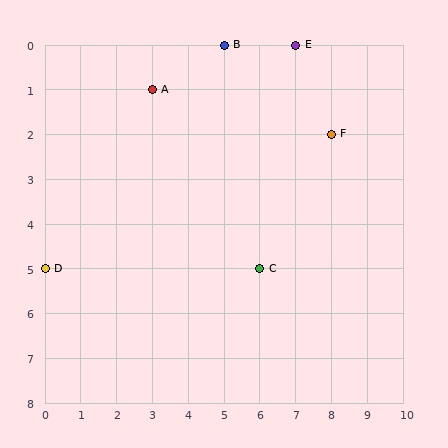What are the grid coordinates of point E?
Point E is at grid coordinates (7, 0).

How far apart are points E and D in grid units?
Points E and D are 7 columns and 5 rows apart (about 8.6 grid units diagonally).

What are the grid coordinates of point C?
Point C is at grid coordinates (6, 5).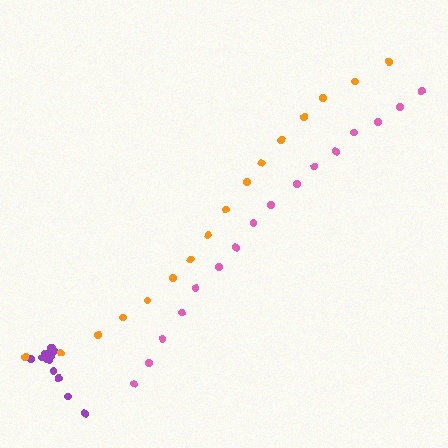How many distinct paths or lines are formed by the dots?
There are 3 distinct paths.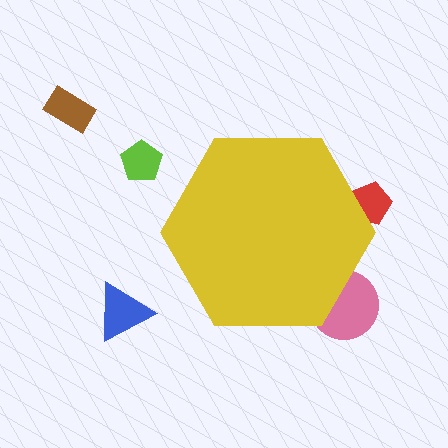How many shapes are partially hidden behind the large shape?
2 shapes are partially hidden.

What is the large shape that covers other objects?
A yellow hexagon.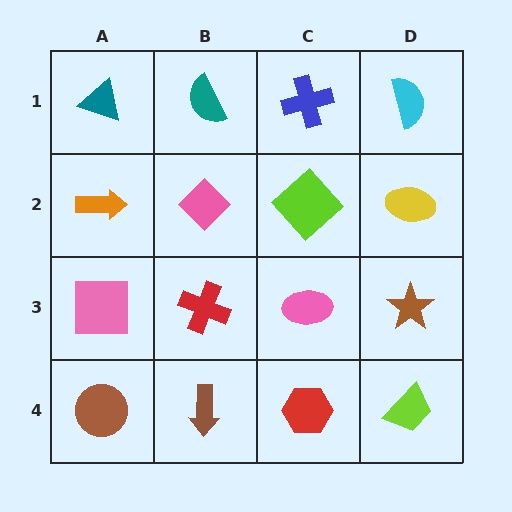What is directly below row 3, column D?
A lime trapezoid.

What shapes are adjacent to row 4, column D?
A brown star (row 3, column D), a red hexagon (row 4, column C).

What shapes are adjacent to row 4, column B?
A red cross (row 3, column B), a brown circle (row 4, column A), a red hexagon (row 4, column C).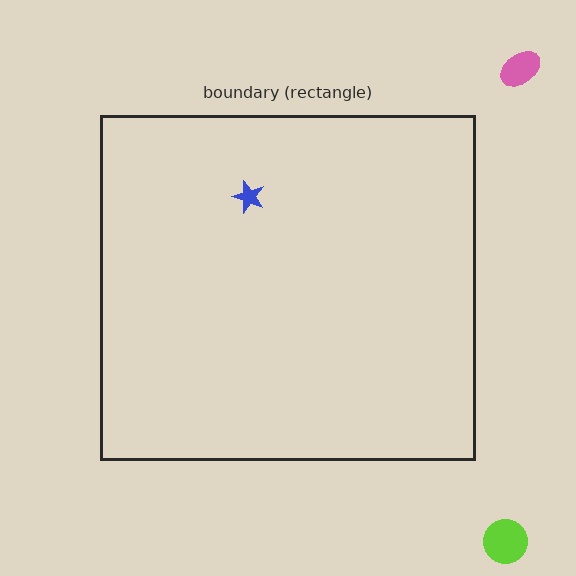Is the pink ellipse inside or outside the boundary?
Outside.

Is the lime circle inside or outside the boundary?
Outside.